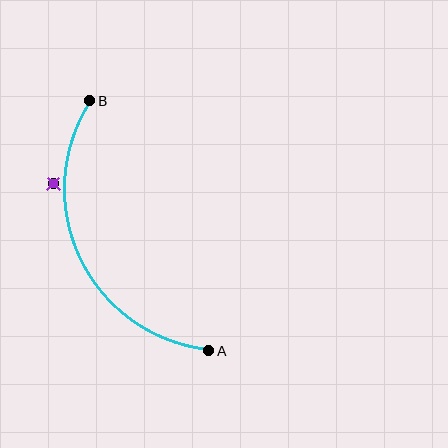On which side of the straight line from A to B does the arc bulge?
The arc bulges to the left of the straight line connecting A and B.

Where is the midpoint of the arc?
The arc midpoint is the point on the curve farthest from the straight line joining A and B. It sits to the left of that line.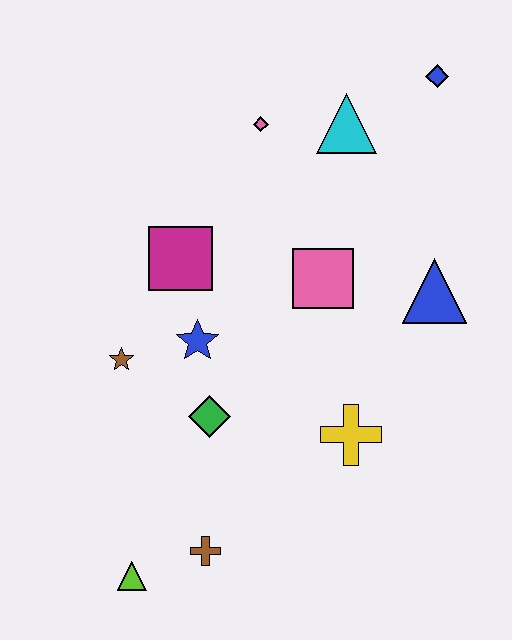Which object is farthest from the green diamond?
The blue diamond is farthest from the green diamond.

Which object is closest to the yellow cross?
The green diamond is closest to the yellow cross.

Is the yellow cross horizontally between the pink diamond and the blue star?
No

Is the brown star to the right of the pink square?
No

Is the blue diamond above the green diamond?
Yes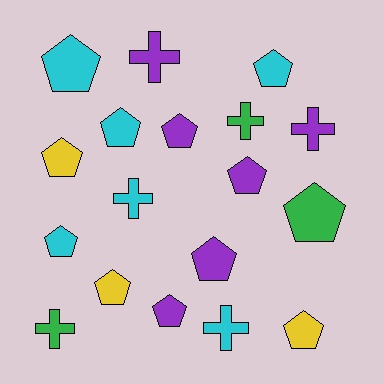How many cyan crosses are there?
There are 2 cyan crosses.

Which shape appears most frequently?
Pentagon, with 12 objects.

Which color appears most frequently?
Cyan, with 6 objects.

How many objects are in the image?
There are 18 objects.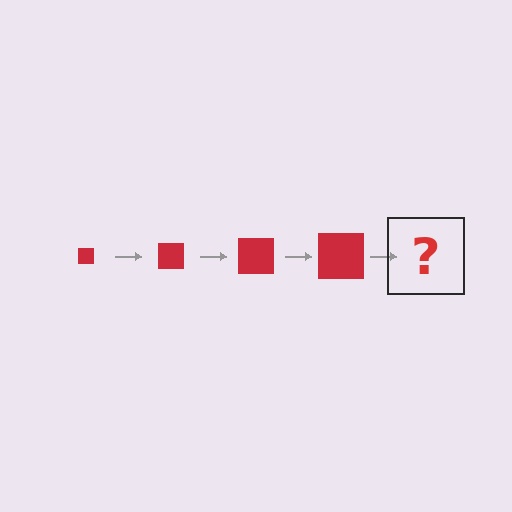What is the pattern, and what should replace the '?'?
The pattern is that the square gets progressively larger each step. The '?' should be a red square, larger than the previous one.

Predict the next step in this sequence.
The next step is a red square, larger than the previous one.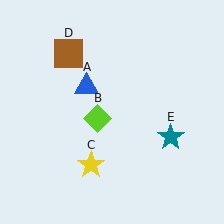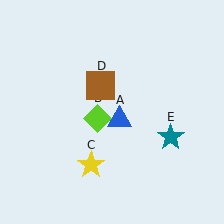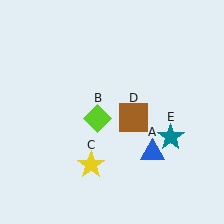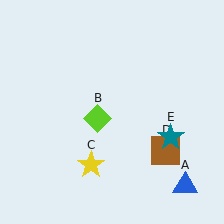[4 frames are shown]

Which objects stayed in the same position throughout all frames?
Lime diamond (object B) and yellow star (object C) and teal star (object E) remained stationary.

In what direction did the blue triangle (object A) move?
The blue triangle (object A) moved down and to the right.